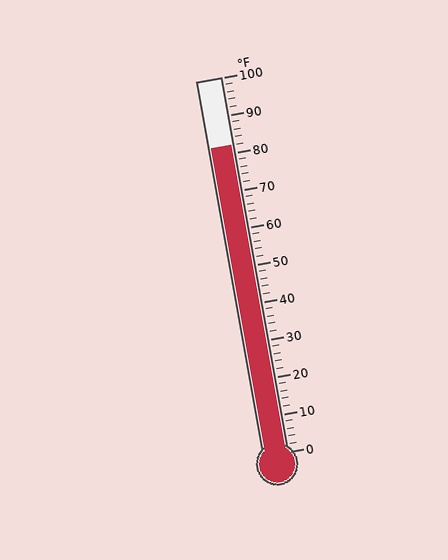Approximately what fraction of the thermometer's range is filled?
The thermometer is filled to approximately 80% of its range.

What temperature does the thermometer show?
The thermometer shows approximately 82°F.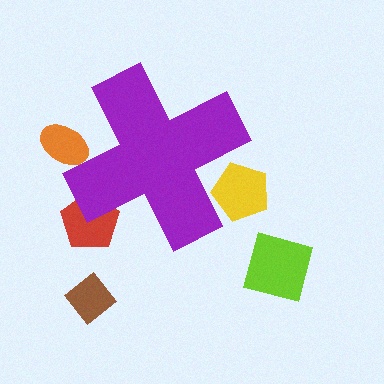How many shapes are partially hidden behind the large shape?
3 shapes are partially hidden.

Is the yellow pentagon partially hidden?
Yes, the yellow pentagon is partially hidden behind the purple cross.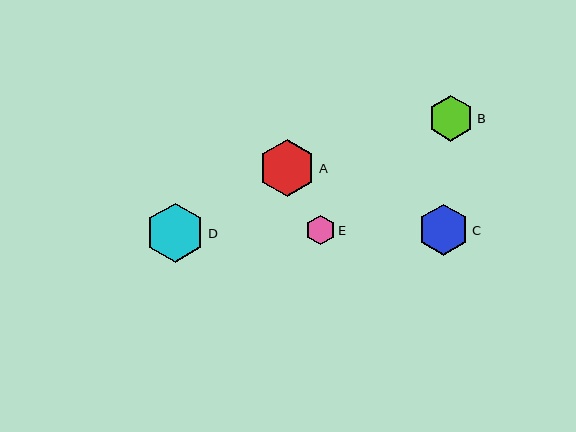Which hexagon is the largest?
Hexagon D is the largest with a size of approximately 59 pixels.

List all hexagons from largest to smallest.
From largest to smallest: D, A, C, B, E.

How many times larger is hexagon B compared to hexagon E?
Hexagon B is approximately 1.6 times the size of hexagon E.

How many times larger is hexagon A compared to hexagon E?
Hexagon A is approximately 1.9 times the size of hexagon E.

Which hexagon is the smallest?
Hexagon E is the smallest with a size of approximately 30 pixels.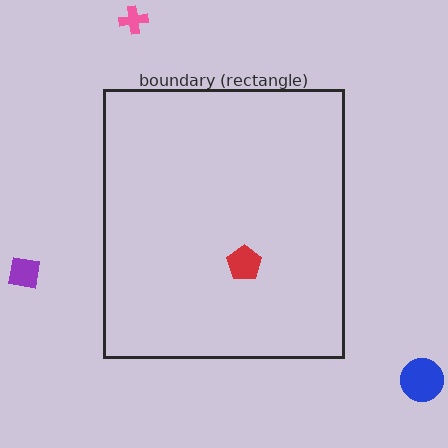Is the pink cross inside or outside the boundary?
Outside.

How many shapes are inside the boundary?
1 inside, 3 outside.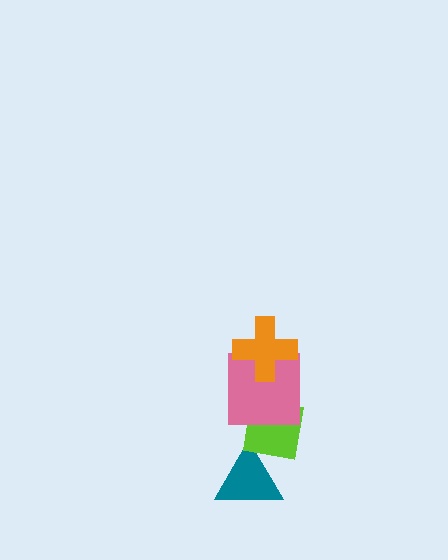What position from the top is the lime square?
The lime square is 3rd from the top.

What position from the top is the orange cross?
The orange cross is 1st from the top.